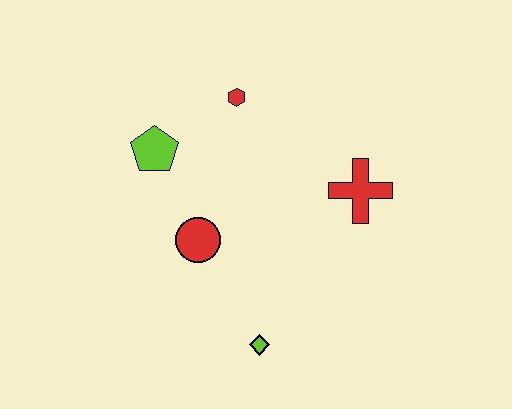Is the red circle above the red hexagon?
No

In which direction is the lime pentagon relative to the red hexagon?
The lime pentagon is to the left of the red hexagon.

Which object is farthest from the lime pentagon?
The lime diamond is farthest from the lime pentagon.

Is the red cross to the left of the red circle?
No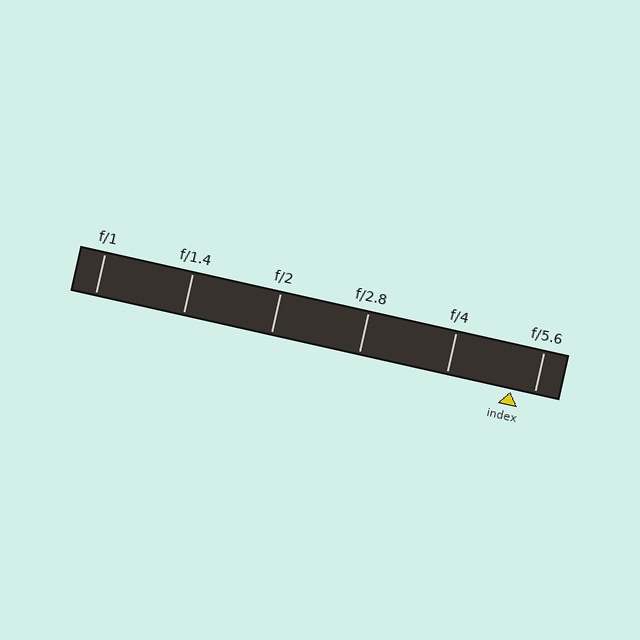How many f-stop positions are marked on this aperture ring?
There are 6 f-stop positions marked.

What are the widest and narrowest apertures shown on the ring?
The widest aperture shown is f/1 and the narrowest is f/5.6.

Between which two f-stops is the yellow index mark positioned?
The index mark is between f/4 and f/5.6.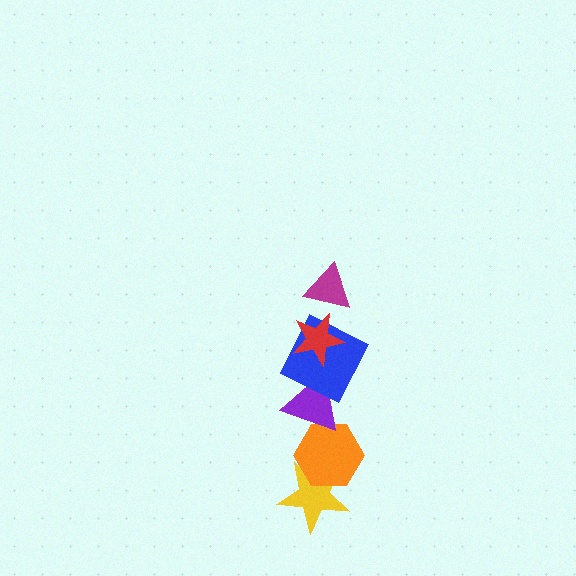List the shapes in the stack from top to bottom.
From top to bottom: the magenta triangle, the red star, the blue square, the purple triangle, the orange hexagon, the yellow star.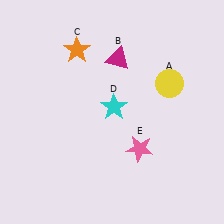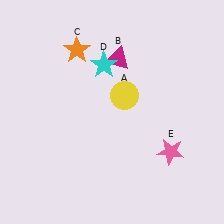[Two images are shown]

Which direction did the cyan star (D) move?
The cyan star (D) moved up.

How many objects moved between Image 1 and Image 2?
3 objects moved between the two images.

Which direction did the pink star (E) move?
The pink star (E) moved right.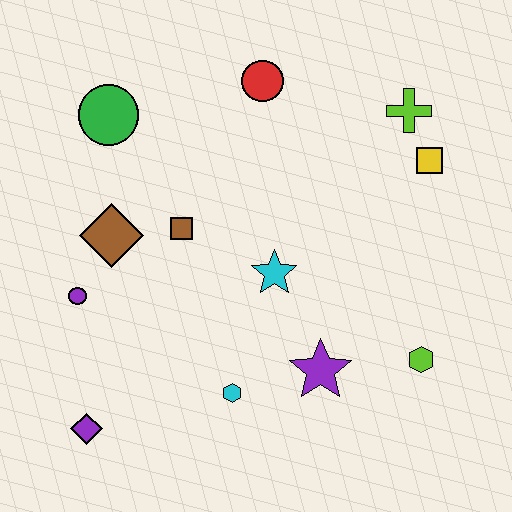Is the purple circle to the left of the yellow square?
Yes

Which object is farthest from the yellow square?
The purple diamond is farthest from the yellow square.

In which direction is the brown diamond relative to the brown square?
The brown diamond is to the left of the brown square.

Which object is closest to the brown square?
The brown diamond is closest to the brown square.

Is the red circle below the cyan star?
No